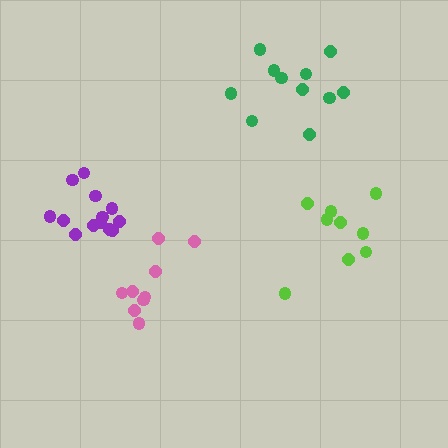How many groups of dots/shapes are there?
There are 4 groups.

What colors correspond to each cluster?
The clusters are colored: pink, lime, green, purple.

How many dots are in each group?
Group 1: 9 dots, Group 2: 9 dots, Group 3: 11 dots, Group 4: 13 dots (42 total).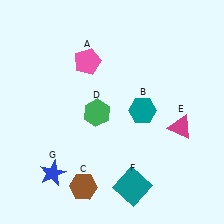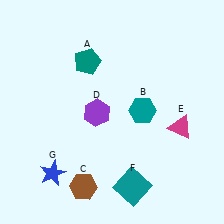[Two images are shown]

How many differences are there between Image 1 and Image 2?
There are 2 differences between the two images.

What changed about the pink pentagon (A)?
In Image 1, A is pink. In Image 2, it changed to teal.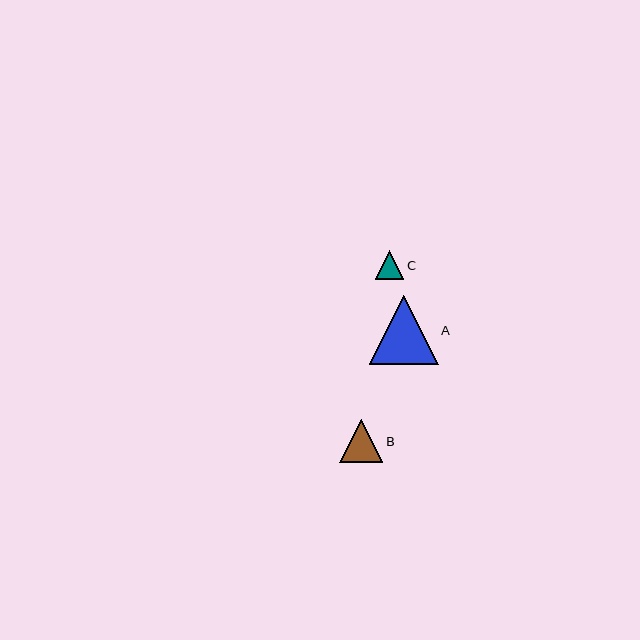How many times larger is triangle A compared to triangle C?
Triangle A is approximately 2.4 times the size of triangle C.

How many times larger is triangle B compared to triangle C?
Triangle B is approximately 1.5 times the size of triangle C.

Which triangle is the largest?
Triangle A is the largest with a size of approximately 68 pixels.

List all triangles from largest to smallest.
From largest to smallest: A, B, C.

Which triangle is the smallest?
Triangle C is the smallest with a size of approximately 29 pixels.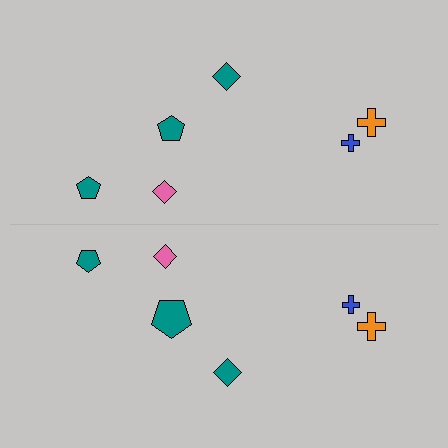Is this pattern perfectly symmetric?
No, the pattern is not perfectly symmetric. The teal pentagon on the bottom side has a different size than its mirror counterpart.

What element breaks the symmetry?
The teal pentagon on the bottom side has a different size than its mirror counterpart.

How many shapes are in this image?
There are 12 shapes in this image.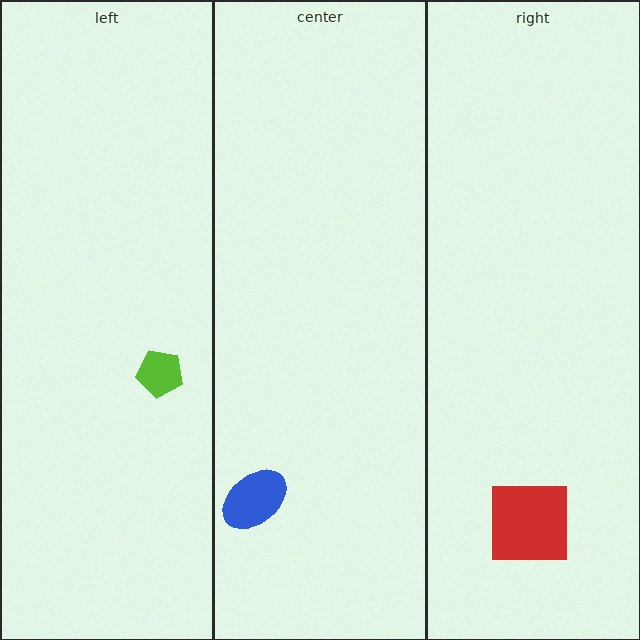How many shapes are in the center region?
1.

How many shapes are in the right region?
1.